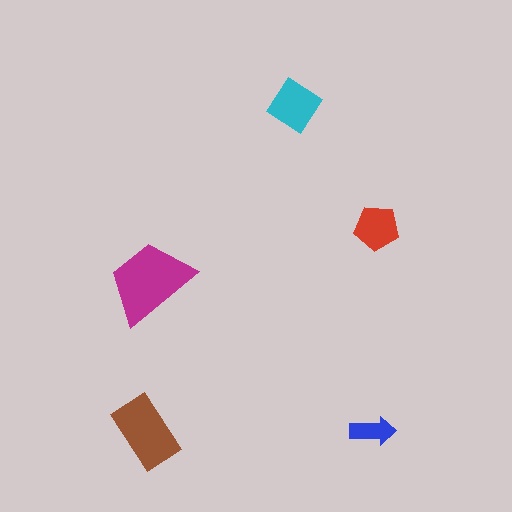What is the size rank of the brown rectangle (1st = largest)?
2nd.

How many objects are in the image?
There are 5 objects in the image.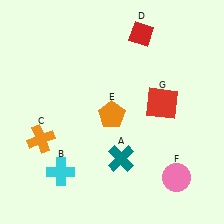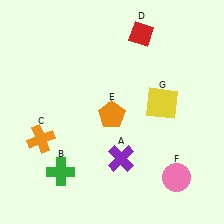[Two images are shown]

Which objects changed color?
A changed from teal to purple. B changed from cyan to green. G changed from red to yellow.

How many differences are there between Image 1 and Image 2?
There are 3 differences between the two images.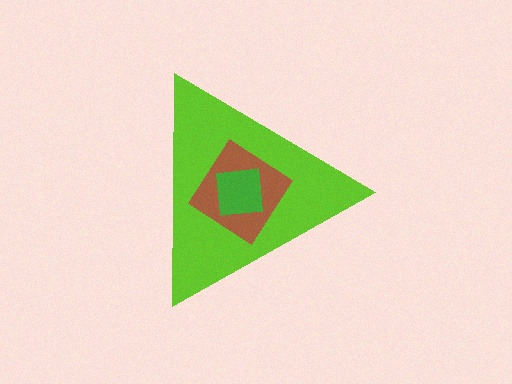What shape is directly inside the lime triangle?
The brown diamond.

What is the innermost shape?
The green square.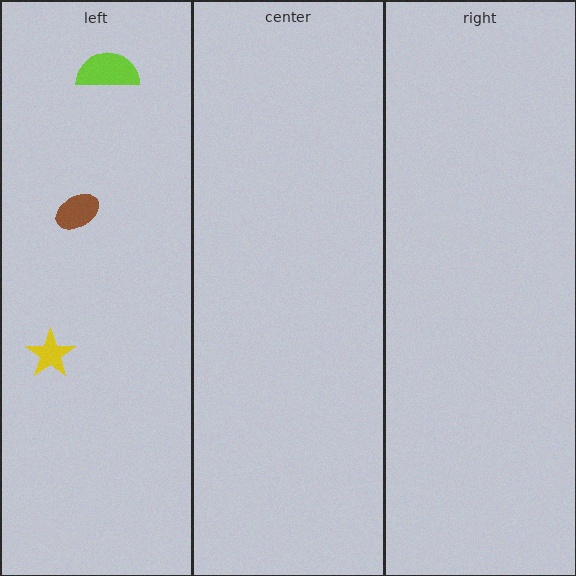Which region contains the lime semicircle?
The left region.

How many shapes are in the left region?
3.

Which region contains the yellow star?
The left region.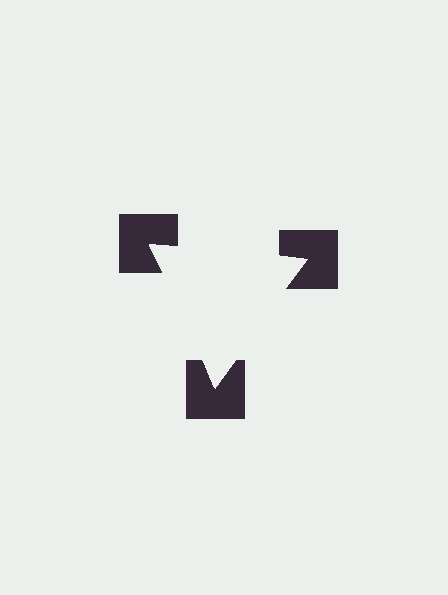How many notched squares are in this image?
There are 3 — one at each vertex of the illusory triangle.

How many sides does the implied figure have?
3 sides.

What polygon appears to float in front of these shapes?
An illusory triangle — its edges are inferred from the aligned wedge cuts in the notched squares, not physically drawn.